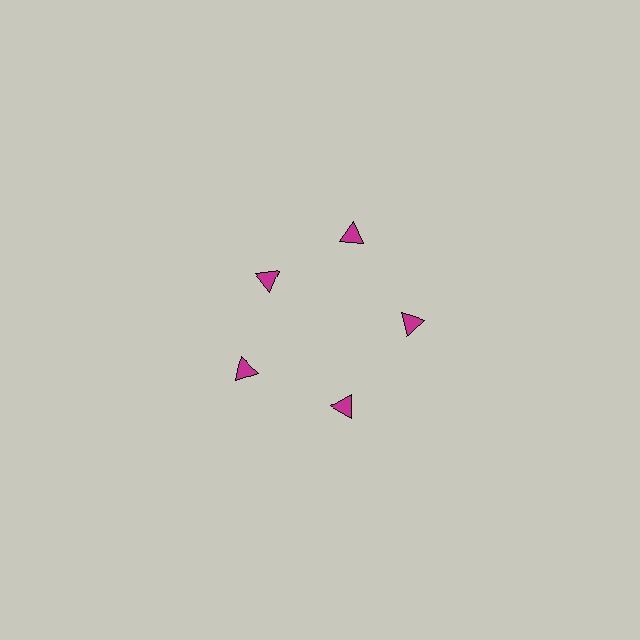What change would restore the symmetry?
The symmetry would be restored by moving it outward, back onto the ring so that all 5 triangles sit at equal angles and equal distance from the center.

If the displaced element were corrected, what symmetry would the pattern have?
It would have 5-fold rotational symmetry — the pattern would map onto itself every 72 degrees.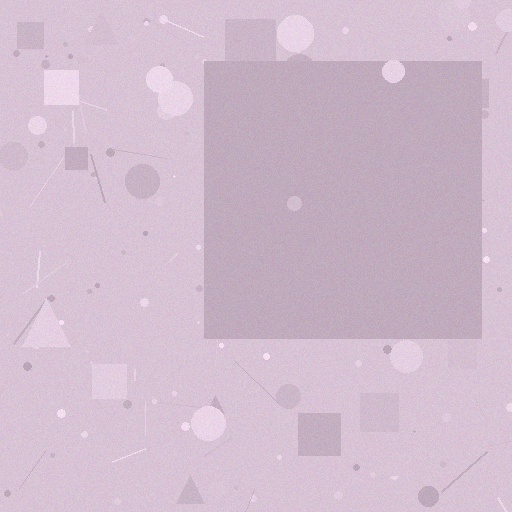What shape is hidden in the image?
A square is hidden in the image.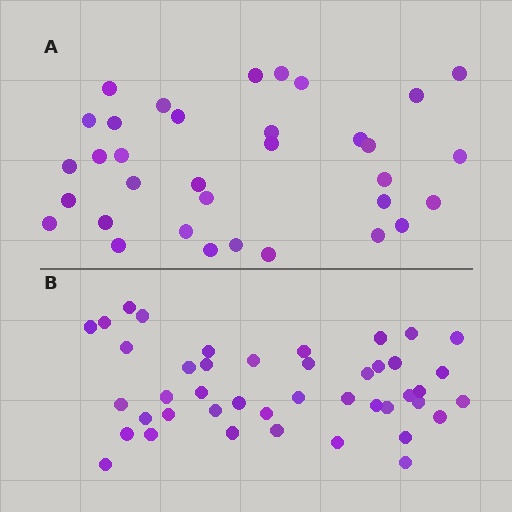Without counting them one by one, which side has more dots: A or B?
Region B (the bottom region) has more dots.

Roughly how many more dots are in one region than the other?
Region B has roughly 8 or so more dots than region A.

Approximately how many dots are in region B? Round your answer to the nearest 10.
About 40 dots. (The exact count is 43, which rounds to 40.)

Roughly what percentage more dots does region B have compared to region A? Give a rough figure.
About 25% more.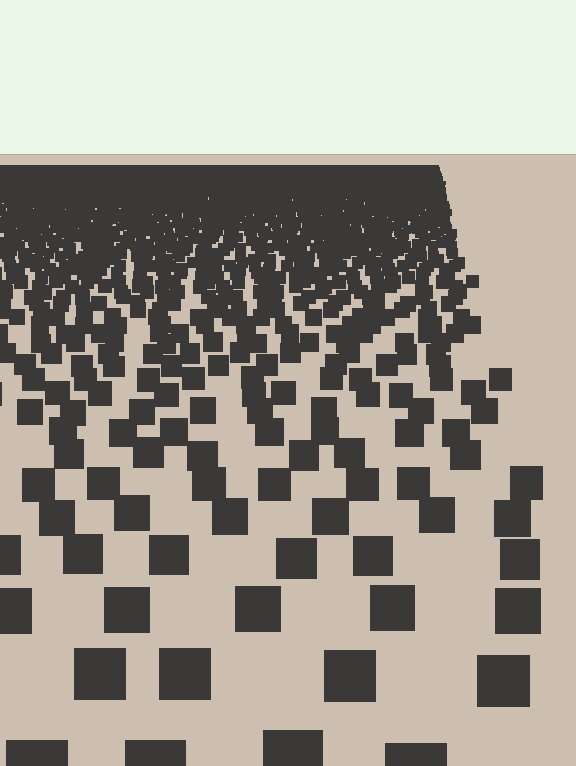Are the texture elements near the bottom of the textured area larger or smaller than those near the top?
Larger. Near the bottom, elements are closer to the viewer and appear at a bigger on-screen size.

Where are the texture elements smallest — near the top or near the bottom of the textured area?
Near the top.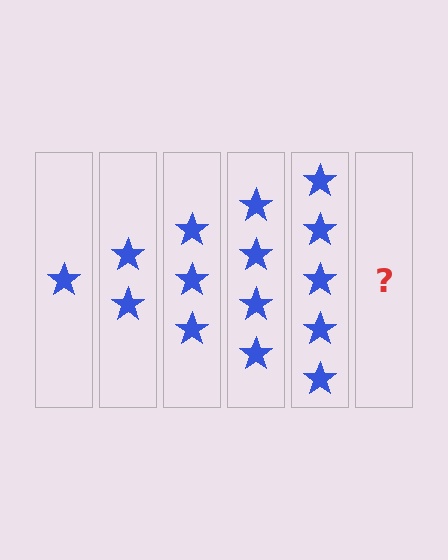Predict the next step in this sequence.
The next step is 6 stars.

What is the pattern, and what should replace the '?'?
The pattern is that each step adds one more star. The '?' should be 6 stars.